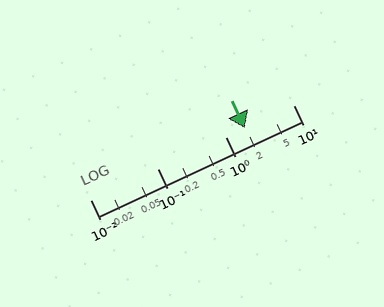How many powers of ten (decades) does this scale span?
The scale spans 3 decades, from 0.01 to 10.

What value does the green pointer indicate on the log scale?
The pointer indicates approximately 1.9.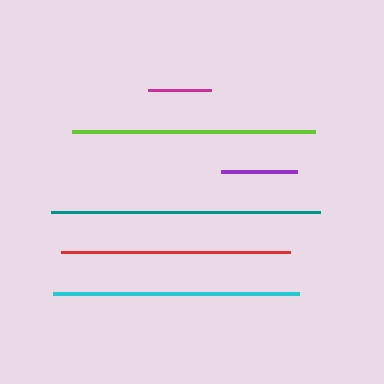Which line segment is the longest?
The teal line is the longest at approximately 269 pixels.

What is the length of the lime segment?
The lime segment is approximately 243 pixels long.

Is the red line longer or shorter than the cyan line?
The cyan line is longer than the red line.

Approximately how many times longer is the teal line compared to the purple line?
The teal line is approximately 3.5 times the length of the purple line.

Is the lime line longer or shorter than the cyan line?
The cyan line is longer than the lime line.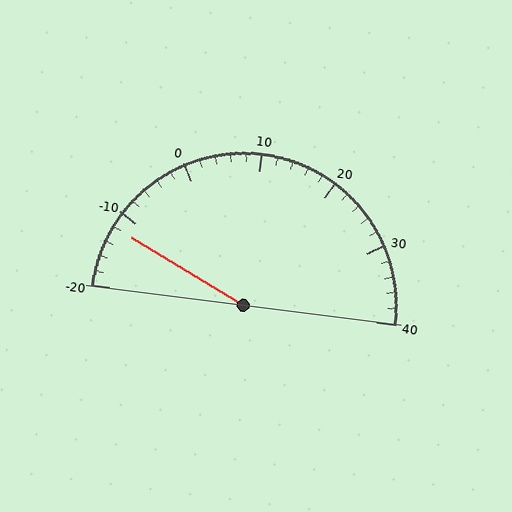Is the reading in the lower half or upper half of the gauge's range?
The reading is in the lower half of the range (-20 to 40).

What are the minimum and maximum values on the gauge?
The gauge ranges from -20 to 40.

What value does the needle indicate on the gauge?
The needle indicates approximately -12.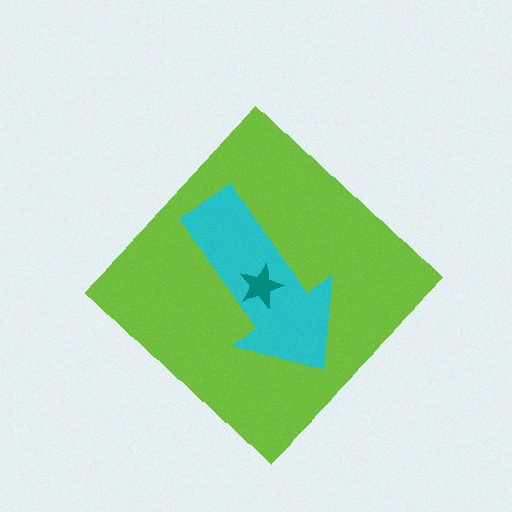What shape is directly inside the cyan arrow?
The teal star.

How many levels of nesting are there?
3.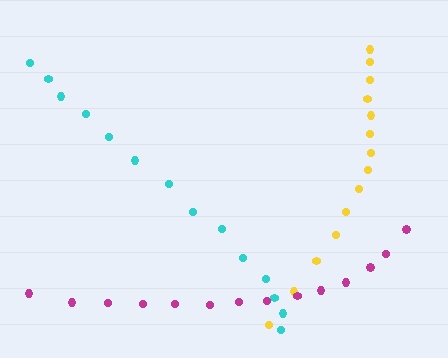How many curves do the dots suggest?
There are 3 distinct paths.